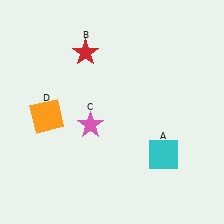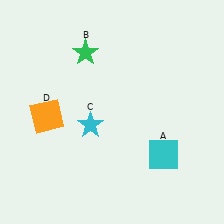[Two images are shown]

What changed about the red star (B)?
In Image 1, B is red. In Image 2, it changed to green.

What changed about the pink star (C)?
In Image 1, C is pink. In Image 2, it changed to cyan.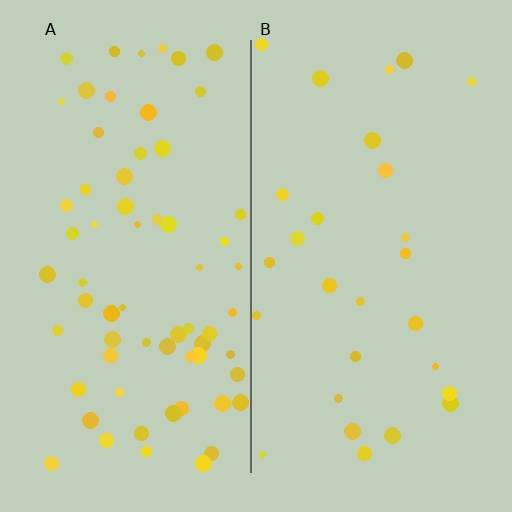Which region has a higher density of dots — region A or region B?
A (the left).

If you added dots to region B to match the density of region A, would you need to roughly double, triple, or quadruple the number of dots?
Approximately double.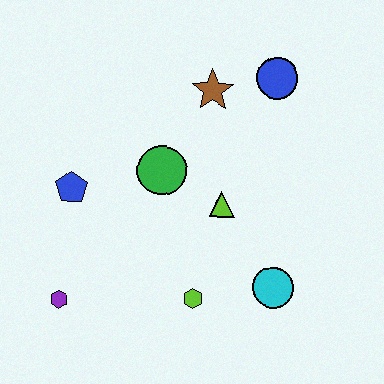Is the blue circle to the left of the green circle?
No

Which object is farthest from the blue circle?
The purple hexagon is farthest from the blue circle.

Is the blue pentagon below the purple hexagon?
No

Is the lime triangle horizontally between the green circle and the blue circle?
Yes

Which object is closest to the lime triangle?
The green circle is closest to the lime triangle.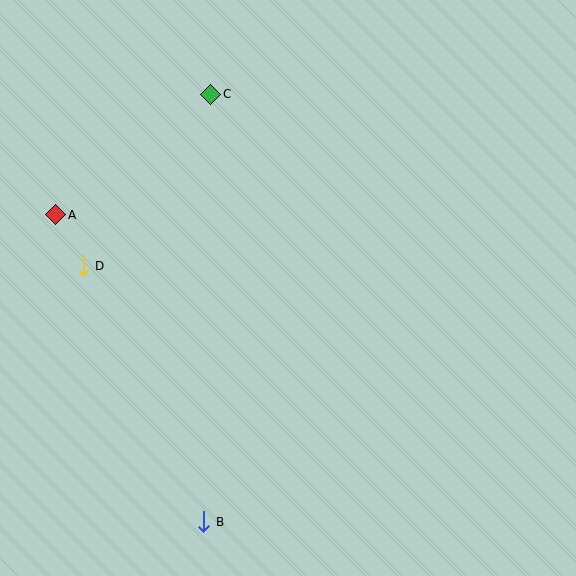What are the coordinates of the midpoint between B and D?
The midpoint between B and D is at (144, 394).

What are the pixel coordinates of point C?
Point C is at (211, 94).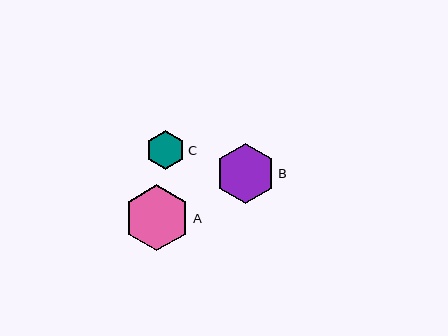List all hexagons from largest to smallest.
From largest to smallest: A, B, C.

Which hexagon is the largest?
Hexagon A is the largest with a size of approximately 66 pixels.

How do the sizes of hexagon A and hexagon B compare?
Hexagon A and hexagon B are approximately the same size.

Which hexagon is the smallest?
Hexagon C is the smallest with a size of approximately 38 pixels.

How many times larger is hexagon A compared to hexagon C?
Hexagon A is approximately 1.7 times the size of hexagon C.